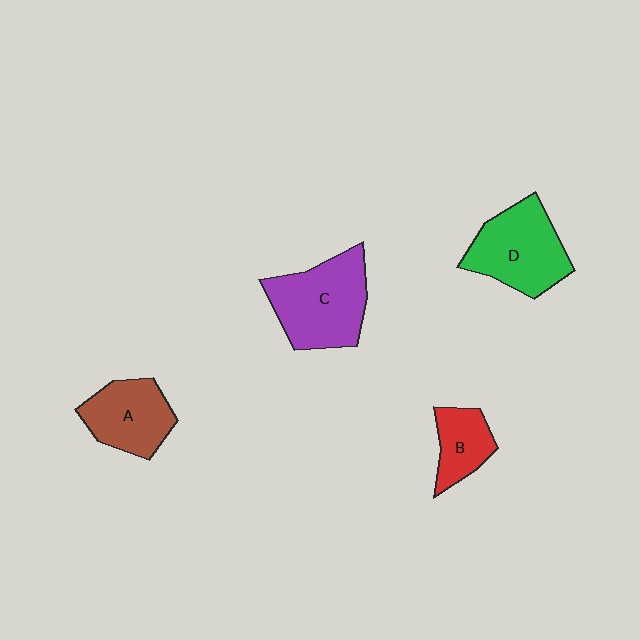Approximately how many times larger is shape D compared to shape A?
Approximately 1.3 times.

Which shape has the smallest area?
Shape B (red).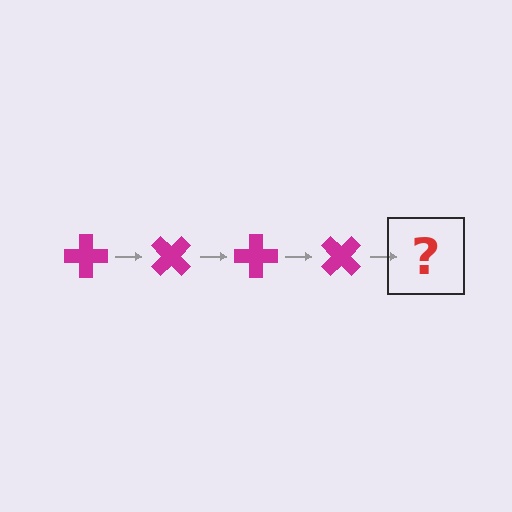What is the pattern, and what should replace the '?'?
The pattern is that the cross rotates 45 degrees each step. The '?' should be a magenta cross rotated 180 degrees.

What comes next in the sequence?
The next element should be a magenta cross rotated 180 degrees.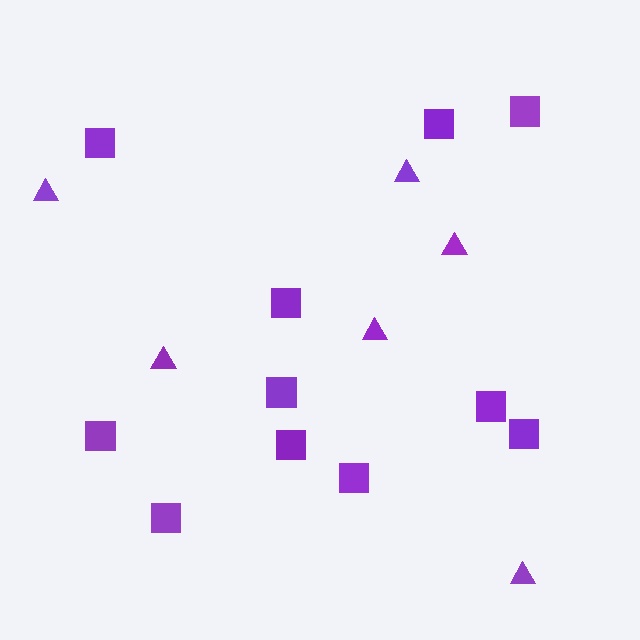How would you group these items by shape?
There are 2 groups: one group of triangles (6) and one group of squares (11).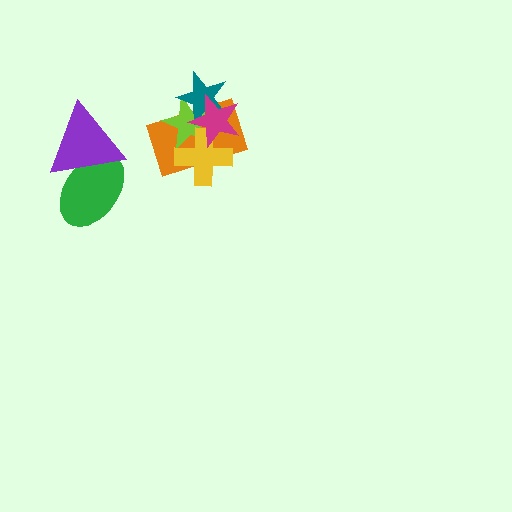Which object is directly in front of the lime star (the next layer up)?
The yellow cross is directly in front of the lime star.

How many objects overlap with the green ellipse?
1 object overlaps with the green ellipse.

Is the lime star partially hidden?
Yes, it is partially covered by another shape.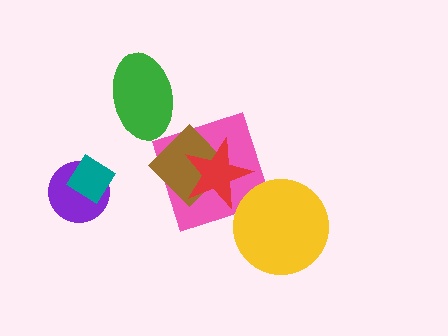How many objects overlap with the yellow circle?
0 objects overlap with the yellow circle.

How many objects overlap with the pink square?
2 objects overlap with the pink square.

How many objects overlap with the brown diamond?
2 objects overlap with the brown diamond.